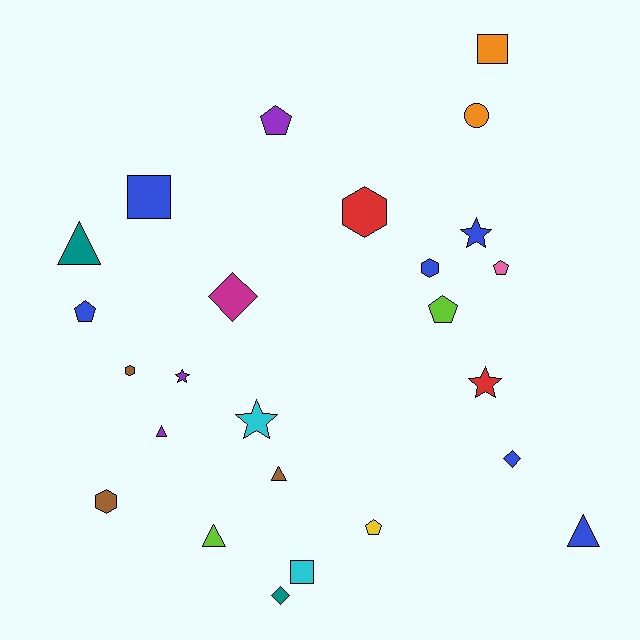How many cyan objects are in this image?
There are 2 cyan objects.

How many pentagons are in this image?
There are 5 pentagons.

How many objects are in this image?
There are 25 objects.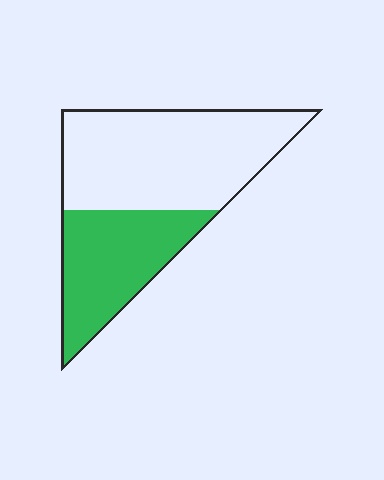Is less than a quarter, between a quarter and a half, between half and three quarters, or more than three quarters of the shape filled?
Between a quarter and a half.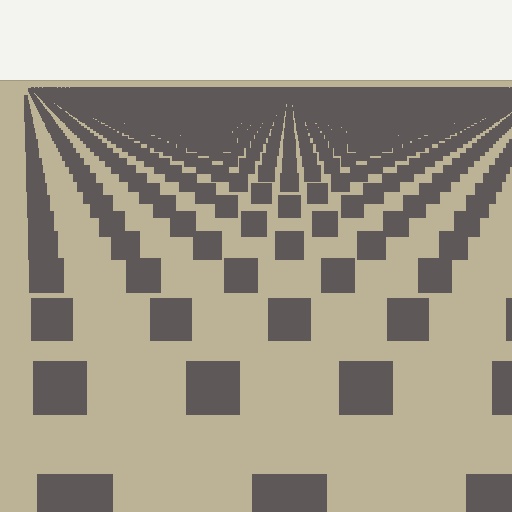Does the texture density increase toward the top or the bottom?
Density increases toward the top.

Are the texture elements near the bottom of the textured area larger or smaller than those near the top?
Larger. Near the bottom, elements are closer to the viewer and appear at a bigger on-screen size.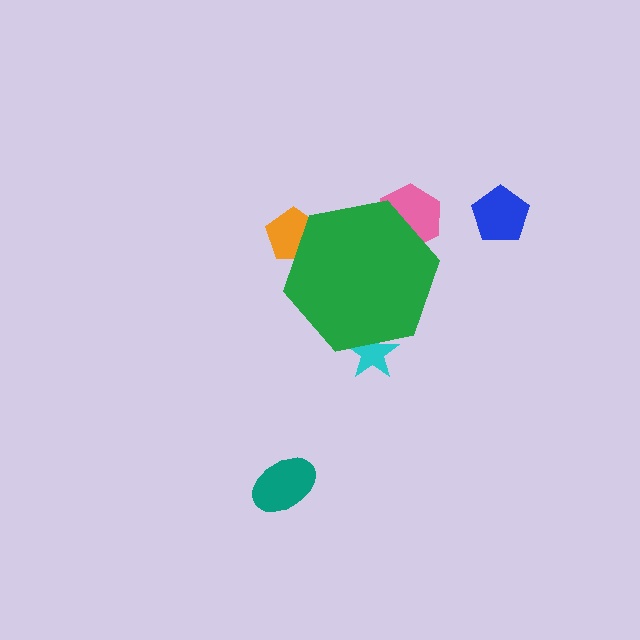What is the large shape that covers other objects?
A green hexagon.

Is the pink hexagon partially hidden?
Yes, the pink hexagon is partially hidden behind the green hexagon.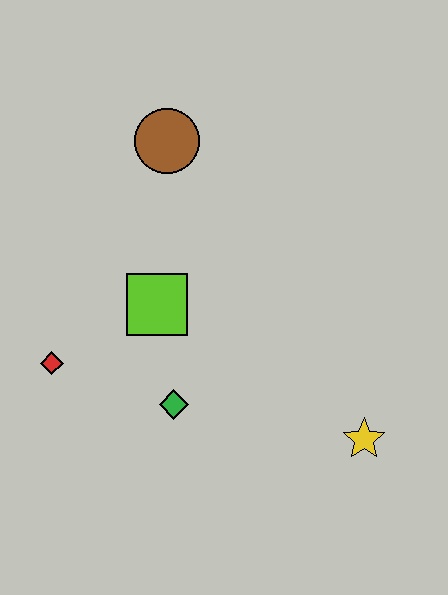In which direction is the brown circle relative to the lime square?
The brown circle is above the lime square.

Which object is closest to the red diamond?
The lime square is closest to the red diamond.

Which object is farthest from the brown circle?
The yellow star is farthest from the brown circle.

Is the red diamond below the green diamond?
No